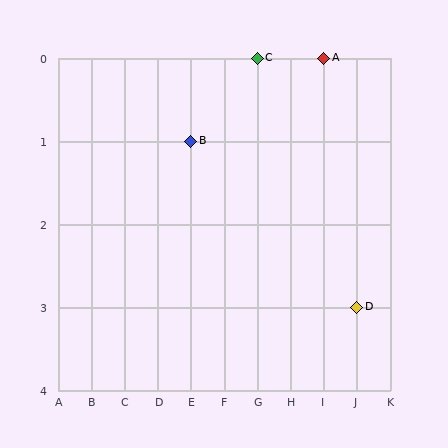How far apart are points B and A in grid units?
Points B and A are 4 columns and 1 row apart (about 4.1 grid units diagonally).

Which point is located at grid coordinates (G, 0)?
Point C is at (G, 0).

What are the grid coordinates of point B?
Point B is at grid coordinates (E, 1).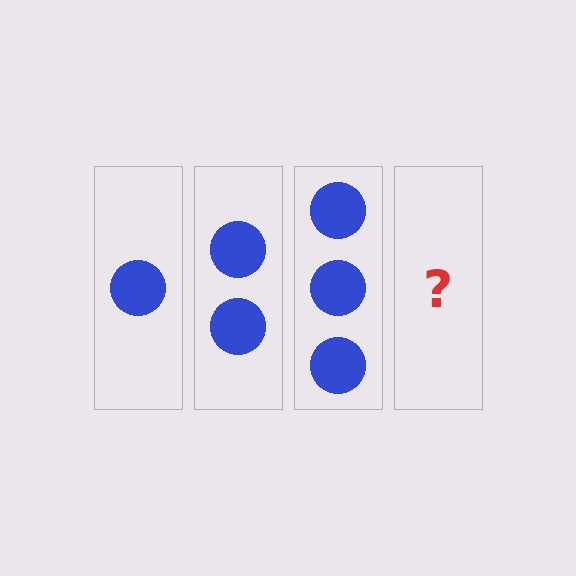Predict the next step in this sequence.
The next step is 4 circles.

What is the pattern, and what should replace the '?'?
The pattern is that each step adds one more circle. The '?' should be 4 circles.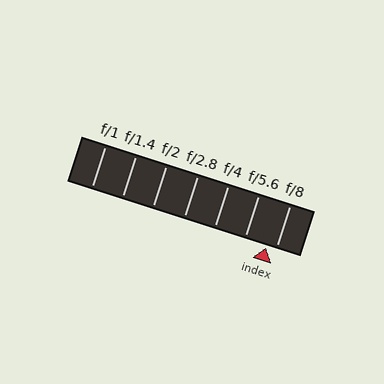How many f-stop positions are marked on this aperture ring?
There are 7 f-stop positions marked.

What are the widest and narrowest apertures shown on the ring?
The widest aperture shown is f/1 and the narrowest is f/8.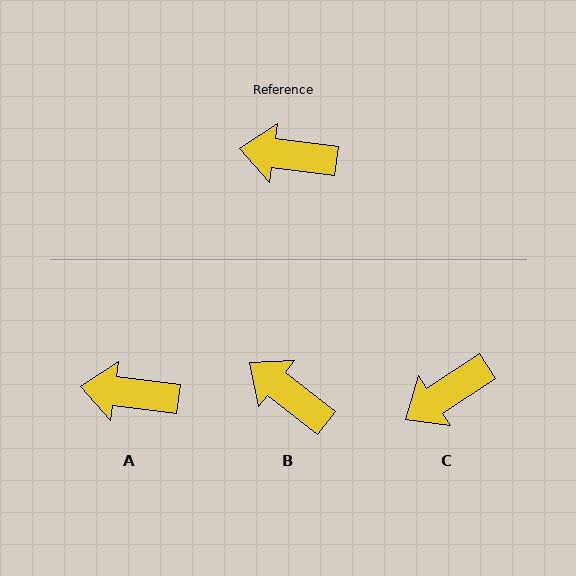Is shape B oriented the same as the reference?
No, it is off by about 30 degrees.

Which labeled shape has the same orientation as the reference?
A.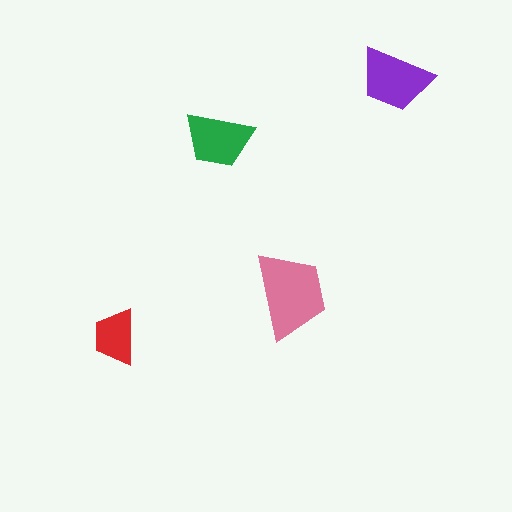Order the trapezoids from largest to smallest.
the pink one, the purple one, the green one, the red one.